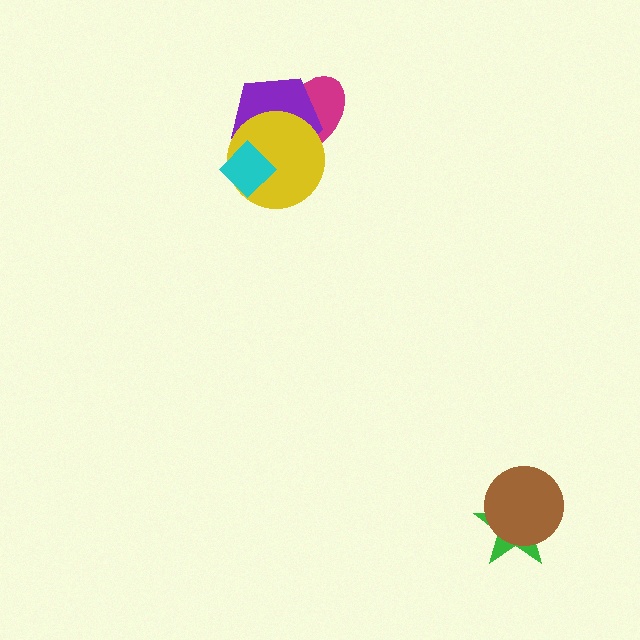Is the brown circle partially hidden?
No, no other shape covers it.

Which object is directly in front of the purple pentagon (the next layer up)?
The yellow circle is directly in front of the purple pentagon.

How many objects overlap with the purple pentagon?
3 objects overlap with the purple pentagon.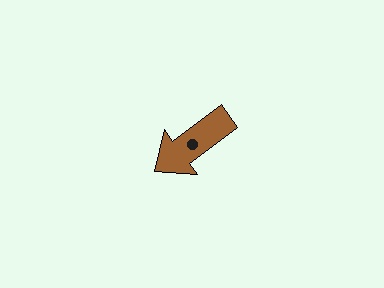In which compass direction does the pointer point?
Southwest.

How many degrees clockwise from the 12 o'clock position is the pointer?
Approximately 233 degrees.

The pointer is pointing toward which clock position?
Roughly 8 o'clock.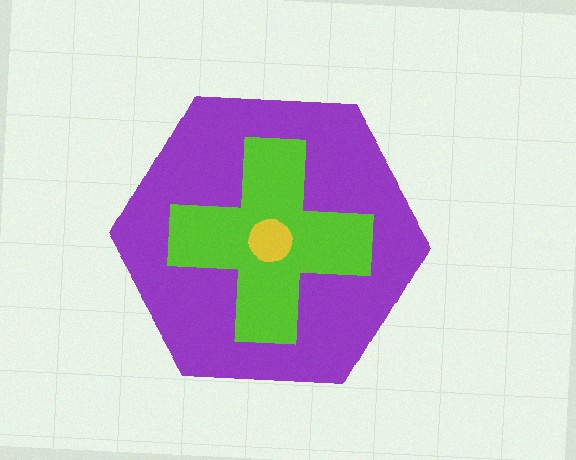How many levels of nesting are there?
3.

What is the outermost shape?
The purple hexagon.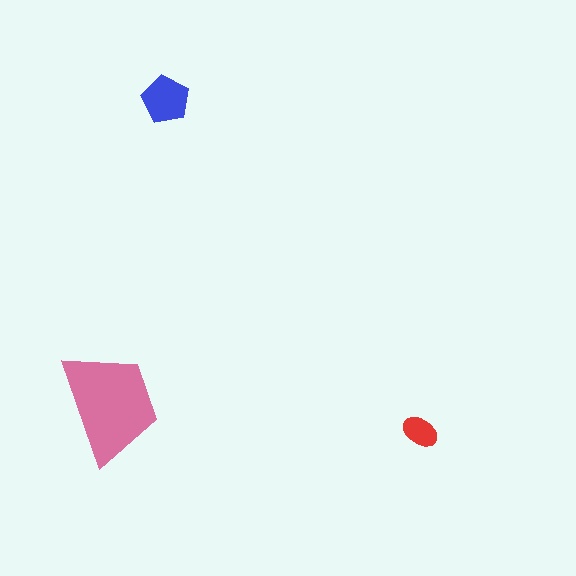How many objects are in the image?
There are 3 objects in the image.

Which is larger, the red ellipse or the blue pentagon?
The blue pentagon.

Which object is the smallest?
The red ellipse.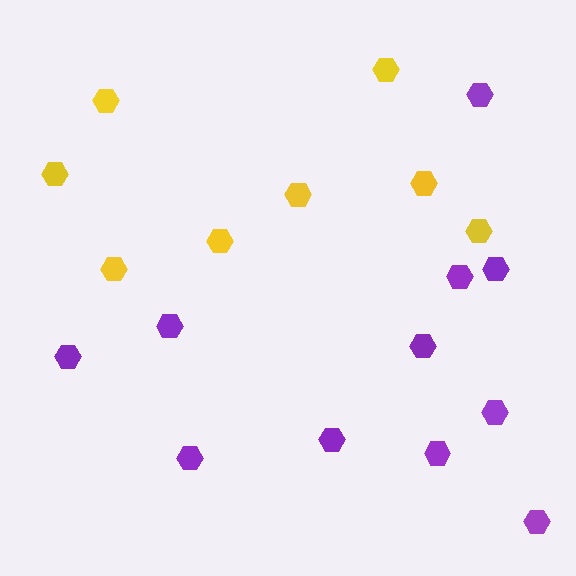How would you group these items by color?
There are 2 groups: one group of yellow hexagons (8) and one group of purple hexagons (11).